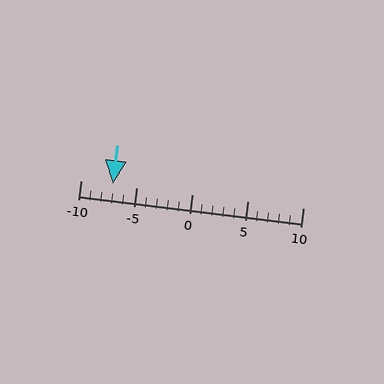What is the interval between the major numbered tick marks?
The major tick marks are spaced 5 units apart.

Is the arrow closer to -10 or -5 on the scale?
The arrow is closer to -5.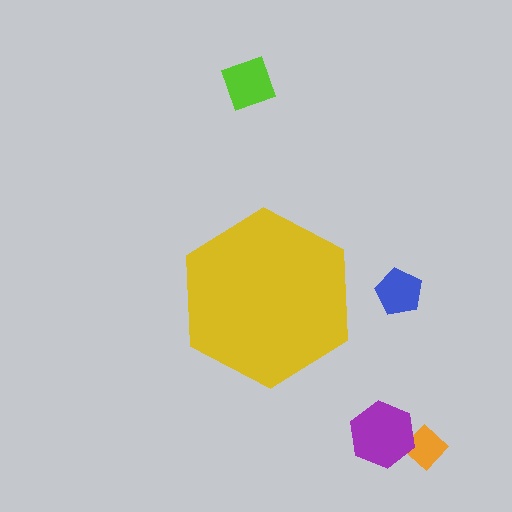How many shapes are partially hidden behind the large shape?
0 shapes are partially hidden.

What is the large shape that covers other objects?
A yellow hexagon.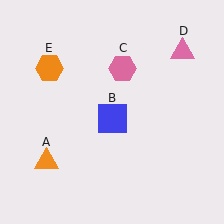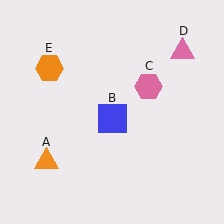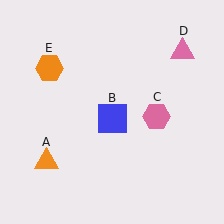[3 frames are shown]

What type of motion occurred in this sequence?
The pink hexagon (object C) rotated clockwise around the center of the scene.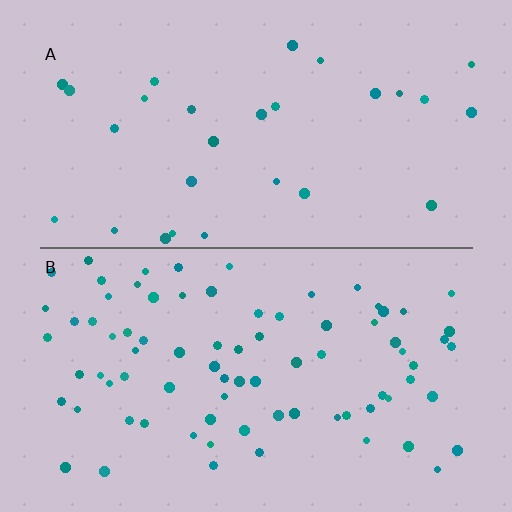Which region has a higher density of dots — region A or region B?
B (the bottom).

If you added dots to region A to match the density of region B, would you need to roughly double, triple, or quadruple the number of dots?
Approximately triple.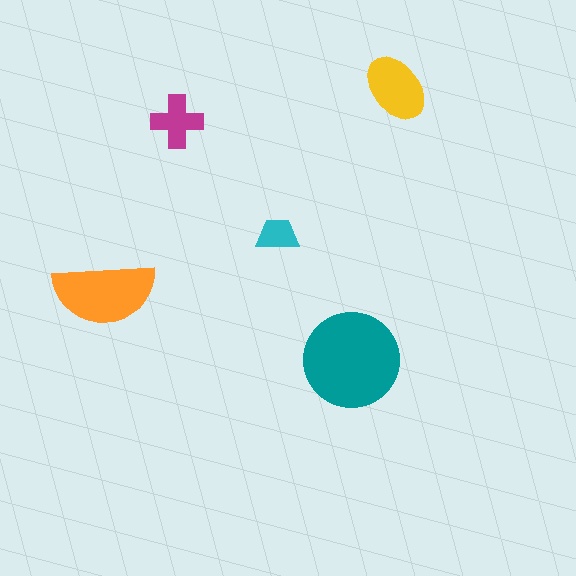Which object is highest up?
The yellow ellipse is topmost.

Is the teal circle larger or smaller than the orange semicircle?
Larger.